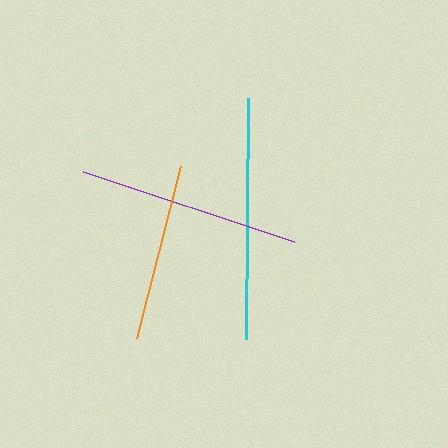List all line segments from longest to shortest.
From longest to shortest: cyan, purple, orange.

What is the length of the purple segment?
The purple segment is approximately 223 pixels long.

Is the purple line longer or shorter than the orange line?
The purple line is longer than the orange line.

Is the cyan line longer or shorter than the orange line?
The cyan line is longer than the orange line.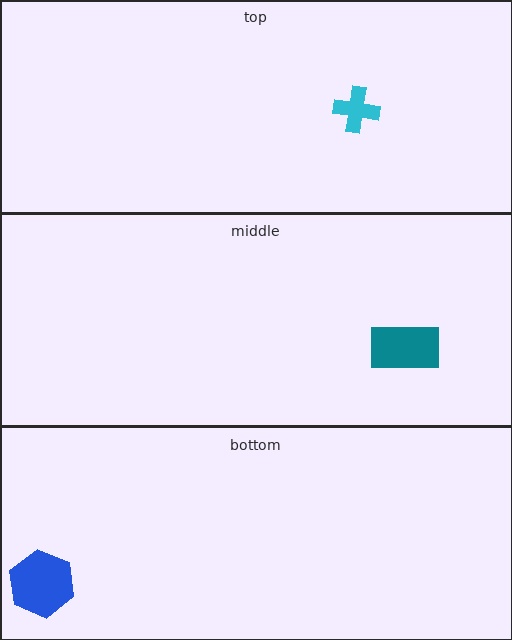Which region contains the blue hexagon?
The bottom region.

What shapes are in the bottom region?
The blue hexagon.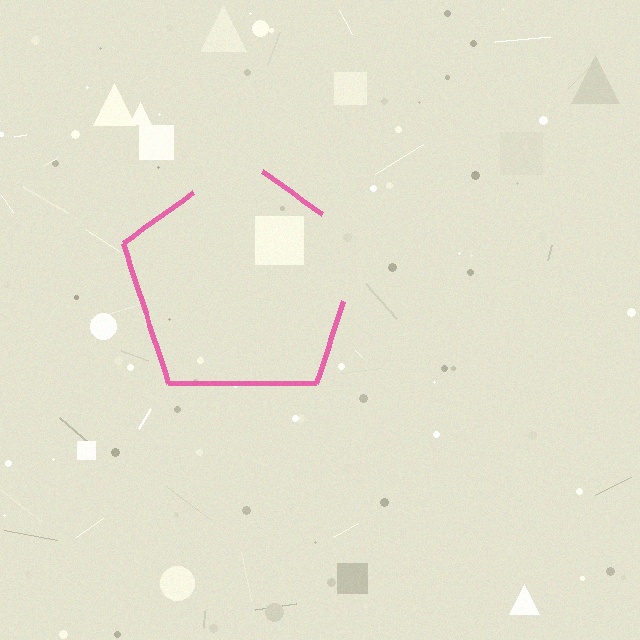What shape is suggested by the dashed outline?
The dashed outline suggests a pentagon.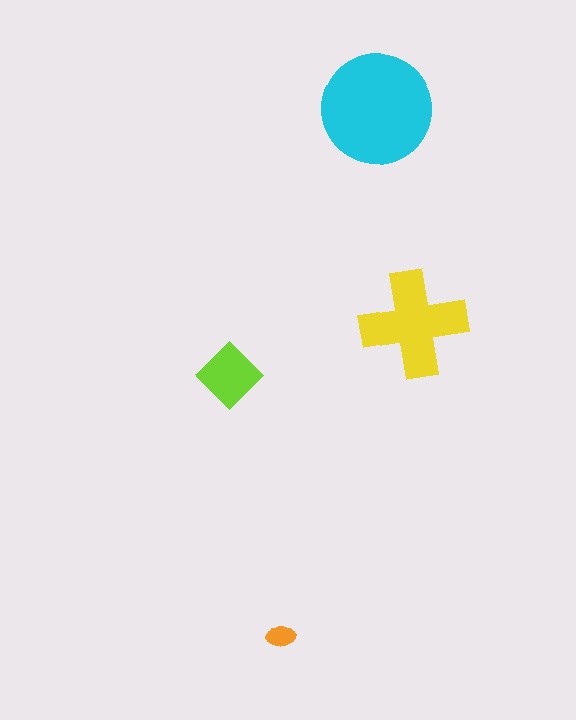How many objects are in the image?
There are 4 objects in the image.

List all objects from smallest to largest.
The orange ellipse, the lime diamond, the yellow cross, the cyan circle.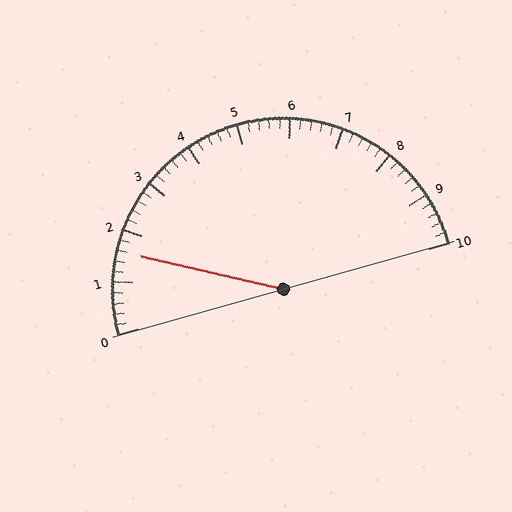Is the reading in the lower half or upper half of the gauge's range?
The reading is in the lower half of the range (0 to 10).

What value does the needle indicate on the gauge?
The needle indicates approximately 1.6.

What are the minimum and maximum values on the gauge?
The gauge ranges from 0 to 10.